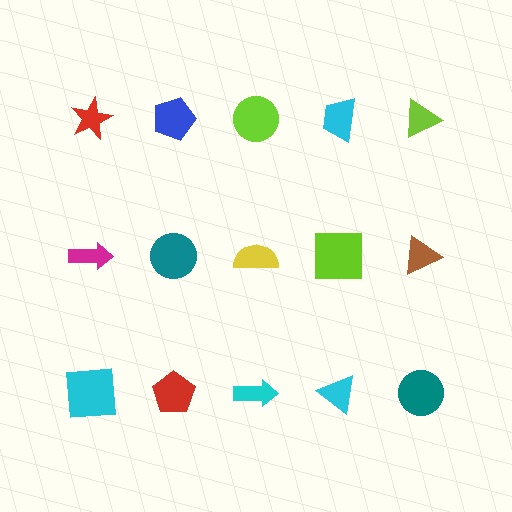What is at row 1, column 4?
A cyan trapezoid.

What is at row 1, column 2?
A blue pentagon.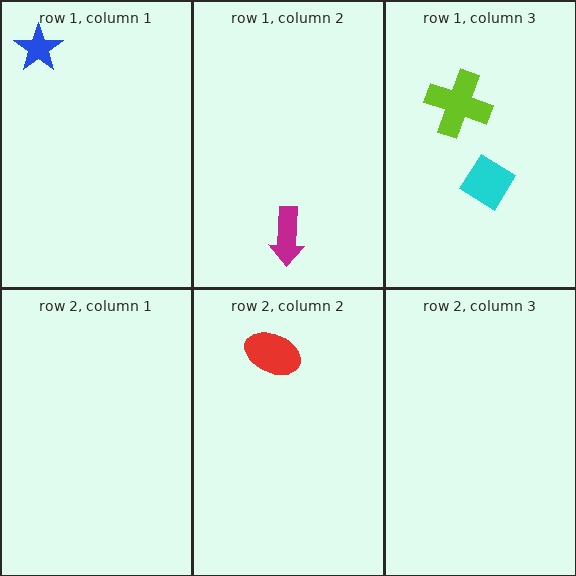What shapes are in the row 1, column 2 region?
The magenta arrow.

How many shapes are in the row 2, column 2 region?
1.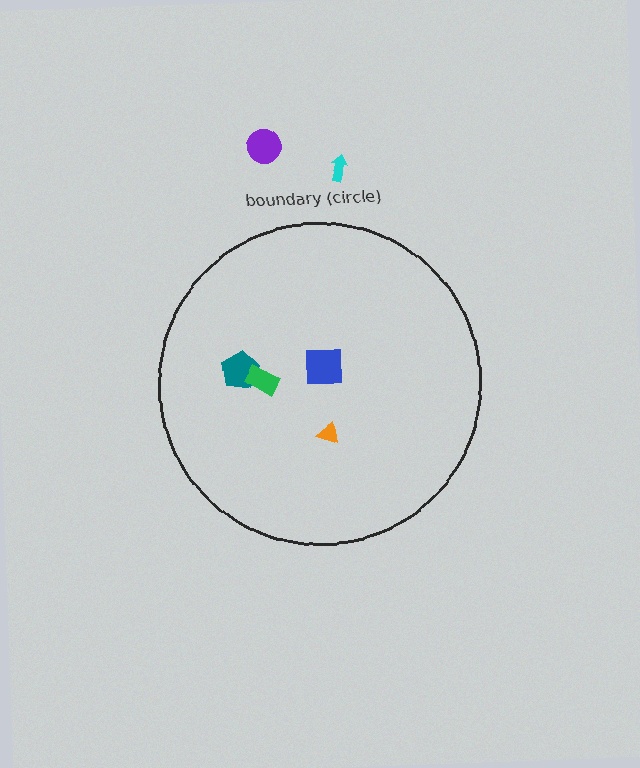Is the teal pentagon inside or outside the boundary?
Inside.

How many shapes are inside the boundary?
4 inside, 2 outside.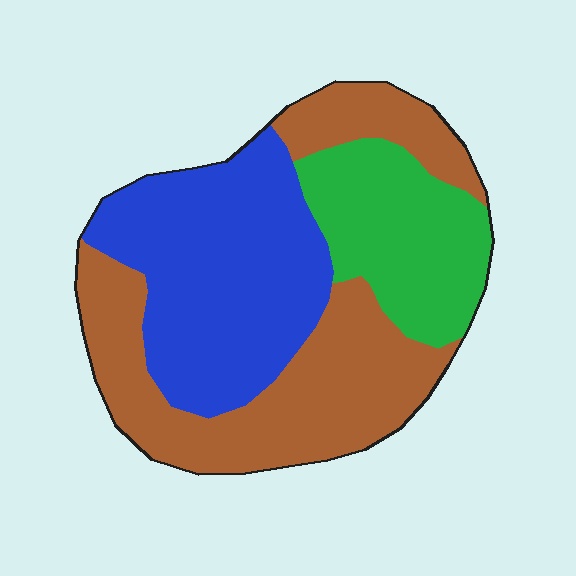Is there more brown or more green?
Brown.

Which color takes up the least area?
Green, at roughly 20%.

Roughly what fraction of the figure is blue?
Blue takes up between a quarter and a half of the figure.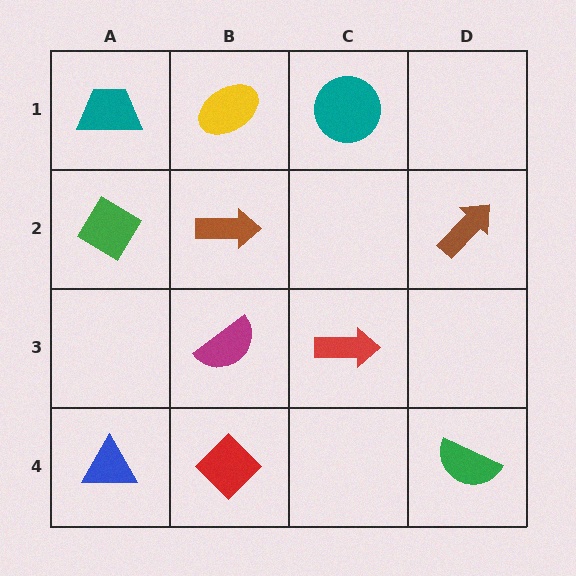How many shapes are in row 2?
3 shapes.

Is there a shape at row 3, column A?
No, that cell is empty.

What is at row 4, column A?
A blue triangle.